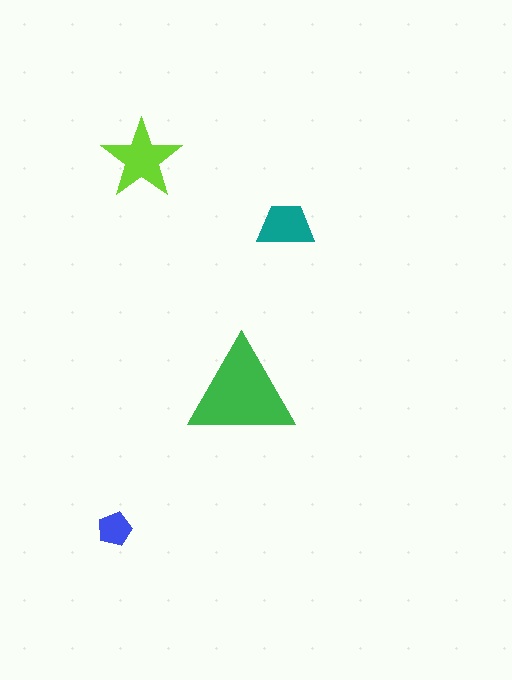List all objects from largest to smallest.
The green triangle, the lime star, the teal trapezoid, the blue pentagon.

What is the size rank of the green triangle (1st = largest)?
1st.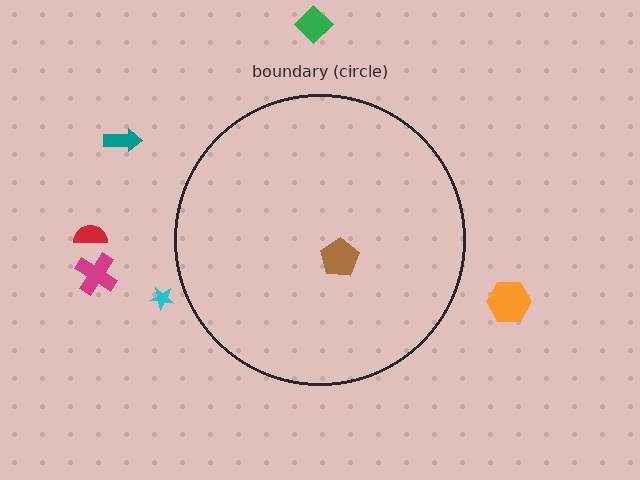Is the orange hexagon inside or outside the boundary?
Outside.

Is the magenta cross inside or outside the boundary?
Outside.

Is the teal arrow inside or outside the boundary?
Outside.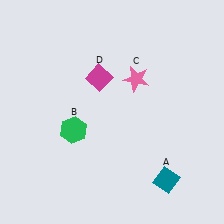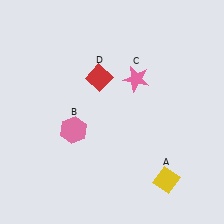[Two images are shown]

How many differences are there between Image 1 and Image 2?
There are 3 differences between the two images.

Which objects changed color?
A changed from teal to yellow. B changed from green to pink. D changed from magenta to red.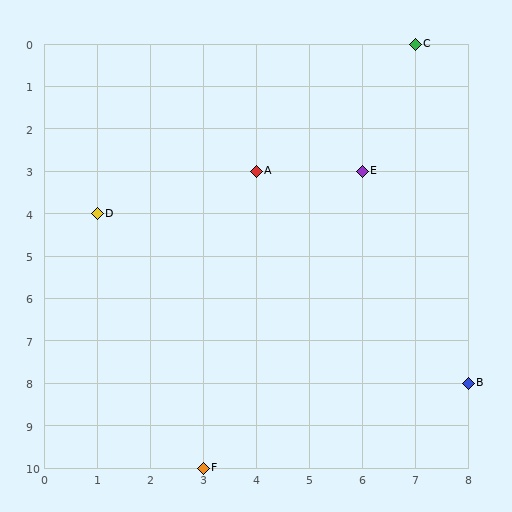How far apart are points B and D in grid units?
Points B and D are 7 columns and 4 rows apart (about 8.1 grid units diagonally).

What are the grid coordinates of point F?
Point F is at grid coordinates (3, 10).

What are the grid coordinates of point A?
Point A is at grid coordinates (4, 3).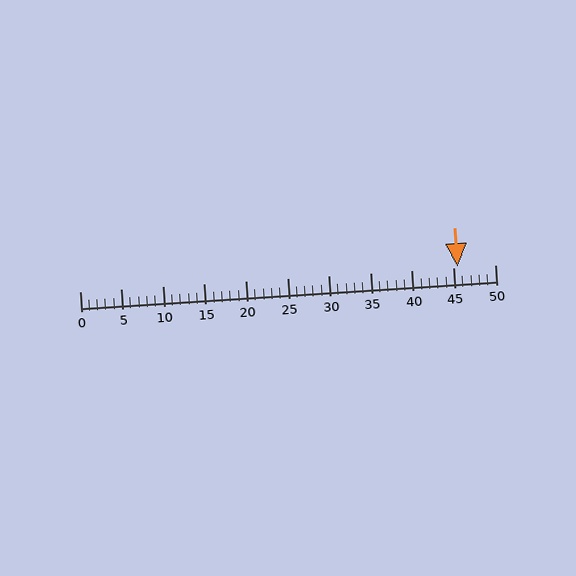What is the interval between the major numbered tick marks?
The major tick marks are spaced 5 units apart.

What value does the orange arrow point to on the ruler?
The orange arrow points to approximately 46.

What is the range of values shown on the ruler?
The ruler shows values from 0 to 50.